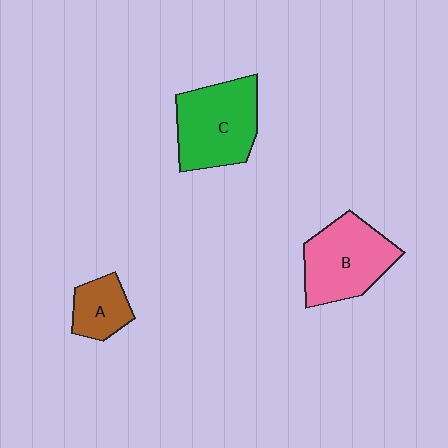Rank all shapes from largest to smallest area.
From largest to smallest: C (green), B (pink), A (brown).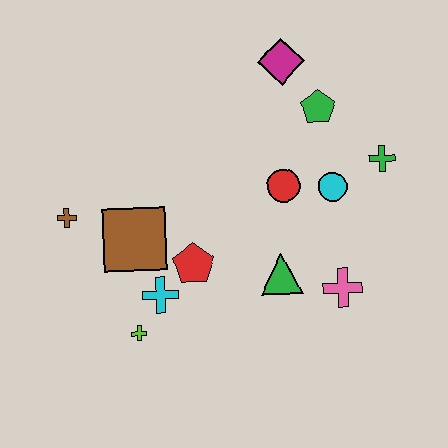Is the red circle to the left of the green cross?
Yes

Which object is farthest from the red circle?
The brown cross is farthest from the red circle.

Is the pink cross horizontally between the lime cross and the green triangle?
No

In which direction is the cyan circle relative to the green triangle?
The cyan circle is above the green triangle.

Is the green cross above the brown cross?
Yes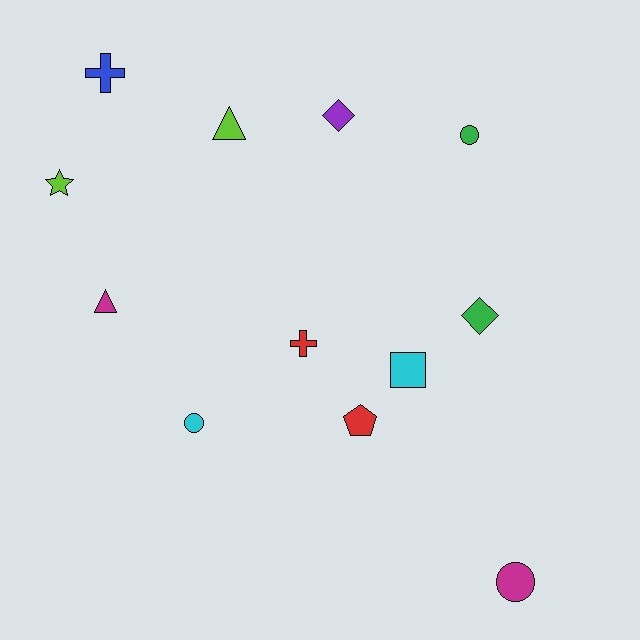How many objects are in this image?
There are 12 objects.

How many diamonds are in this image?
There are 2 diamonds.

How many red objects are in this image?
There are 2 red objects.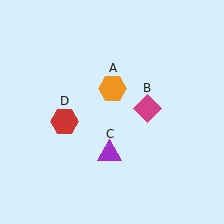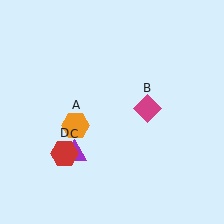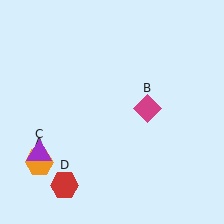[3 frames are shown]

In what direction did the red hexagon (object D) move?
The red hexagon (object D) moved down.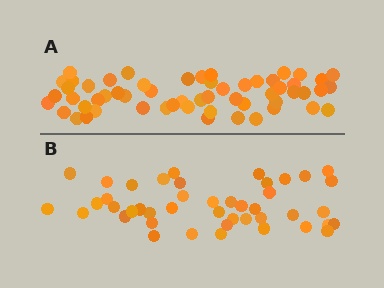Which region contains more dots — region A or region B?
Region A (the top region) has more dots.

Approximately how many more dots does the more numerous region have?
Region A has approximately 15 more dots than region B.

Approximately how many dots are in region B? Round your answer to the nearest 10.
About 40 dots. (The exact count is 44, which rounds to 40.)